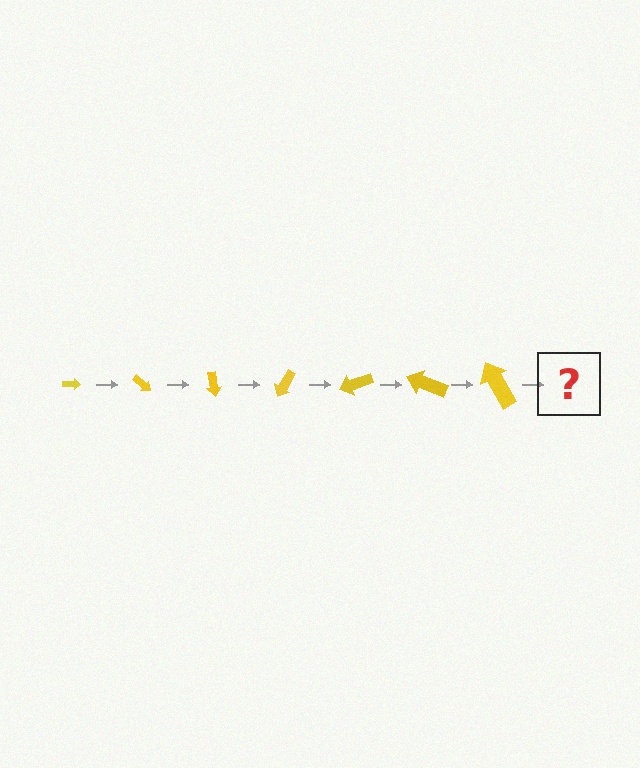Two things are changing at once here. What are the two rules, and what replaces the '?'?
The two rules are that the arrow grows larger each step and it rotates 40 degrees each step. The '?' should be an arrow, larger than the previous one and rotated 280 degrees from the start.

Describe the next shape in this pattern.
It should be an arrow, larger than the previous one and rotated 280 degrees from the start.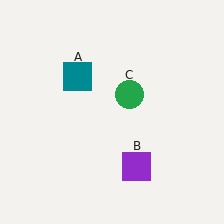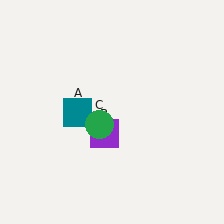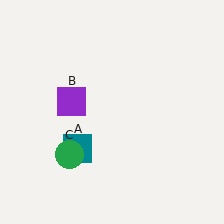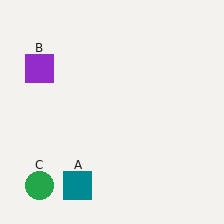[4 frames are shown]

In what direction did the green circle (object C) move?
The green circle (object C) moved down and to the left.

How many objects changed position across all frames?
3 objects changed position: teal square (object A), purple square (object B), green circle (object C).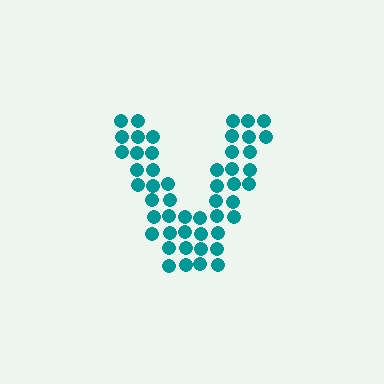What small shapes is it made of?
It is made of small circles.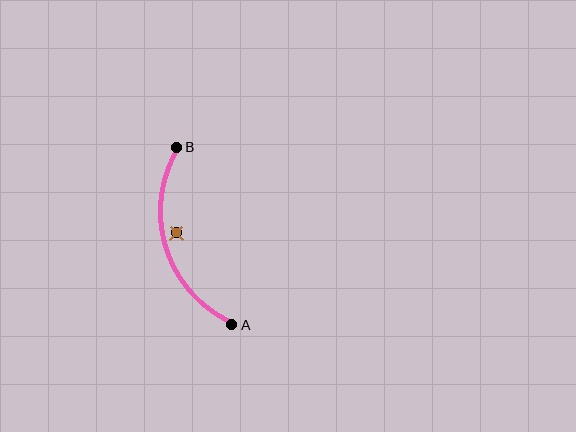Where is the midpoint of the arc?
The arc midpoint is the point on the curve farthest from the straight line joining A and B. It sits to the left of that line.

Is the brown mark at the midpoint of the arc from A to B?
No — the brown mark does not lie on the arc at all. It sits slightly inside the curve.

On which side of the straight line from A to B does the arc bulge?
The arc bulges to the left of the straight line connecting A and B.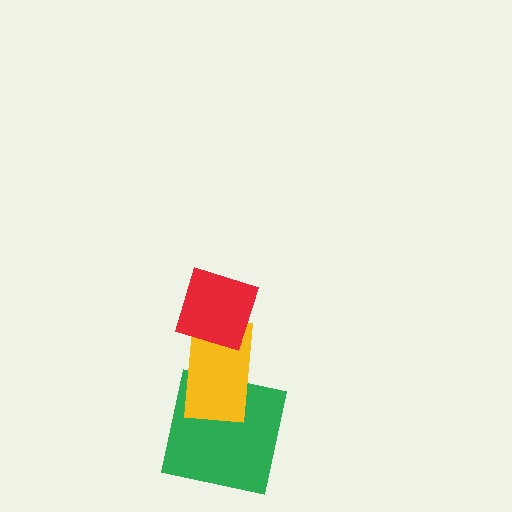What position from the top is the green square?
The green square is 3rd from the top.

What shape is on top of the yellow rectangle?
The red diamond is on top of the yellow rectangle.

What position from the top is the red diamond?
The red diamond is 1st from the top.